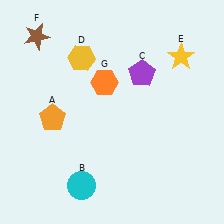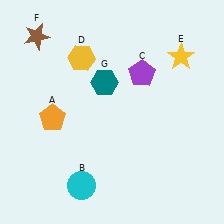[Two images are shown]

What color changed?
The hexagon (G) changed from orange in Image 1 to teal in Image 2.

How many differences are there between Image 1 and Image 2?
There is 1 difference between the two images.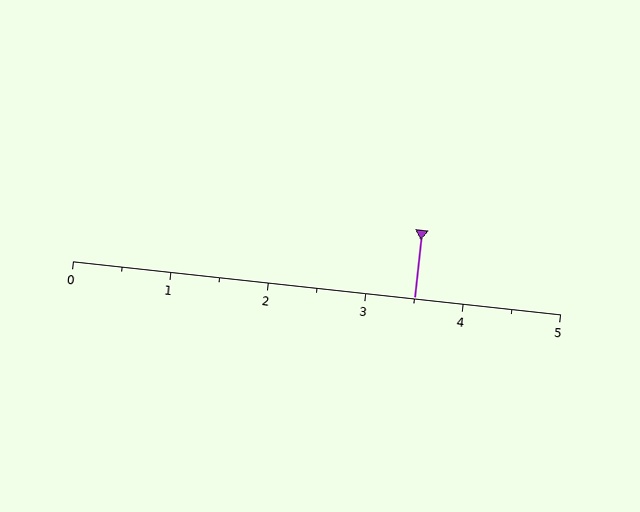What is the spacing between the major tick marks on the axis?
The major ticks are spaced 1 apart.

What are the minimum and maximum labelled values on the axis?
The axis runs from 0 to 5.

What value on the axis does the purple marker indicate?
The marker indicates approximately 3.5.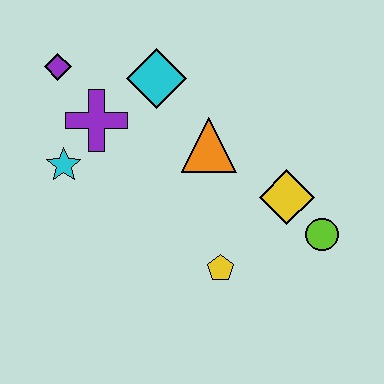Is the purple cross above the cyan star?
Yes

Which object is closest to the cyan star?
The purple cross is closest to the cyan star.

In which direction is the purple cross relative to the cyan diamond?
The purple cross is to the left of the cyan diamond.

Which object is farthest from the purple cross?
The lime circle is farthest from the purple cross.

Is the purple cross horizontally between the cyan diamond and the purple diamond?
Yes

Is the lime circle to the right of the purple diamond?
Yes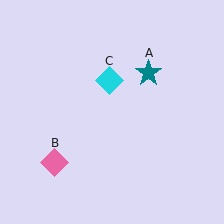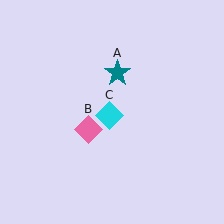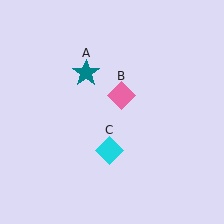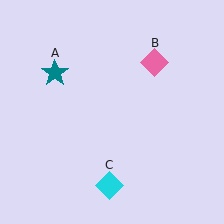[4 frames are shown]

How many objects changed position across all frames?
3 objects changed position: teal star (object A), pink diamond (object B), cyan diamond (object C).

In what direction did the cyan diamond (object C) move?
The cyan diamond (object C) moved down.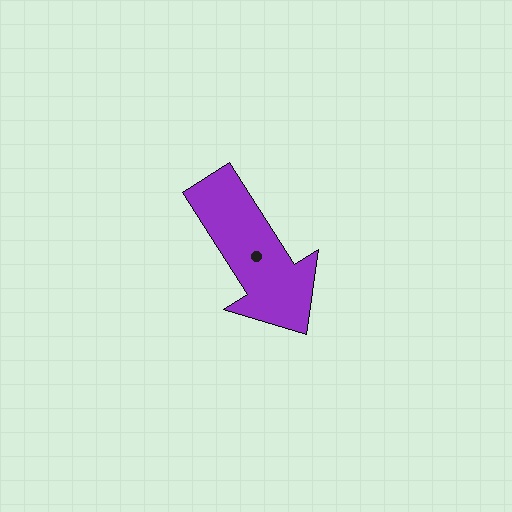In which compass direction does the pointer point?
Southeast.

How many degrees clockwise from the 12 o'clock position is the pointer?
Approximately 148 degrees.